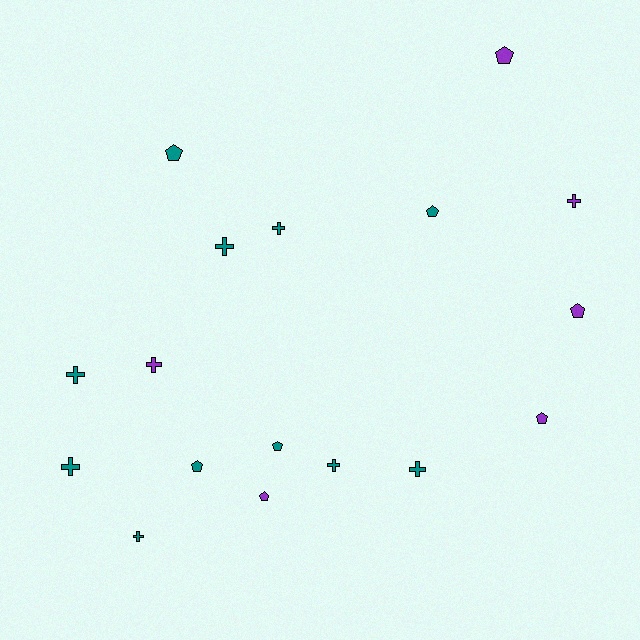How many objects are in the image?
There are 17 objects.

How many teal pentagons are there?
There are 4 teal pentagons.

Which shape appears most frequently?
Cross, with 9 objects.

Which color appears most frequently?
Teal, with 11 objects.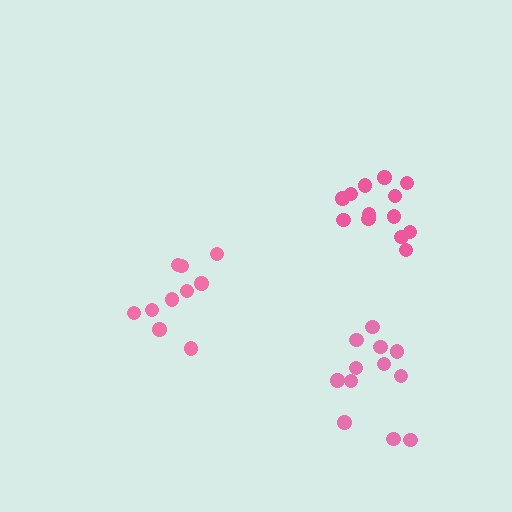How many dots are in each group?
Group 1: 10 dots, Group 2: 12 dots, Group 3: 13 dots (35 total).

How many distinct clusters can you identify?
There are 3 distinct clusters.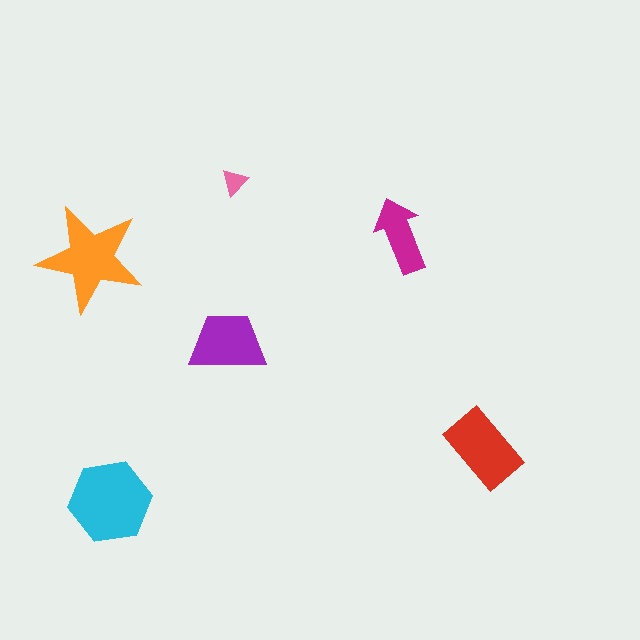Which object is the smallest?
The pink triangle.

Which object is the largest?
The cyan hexagon.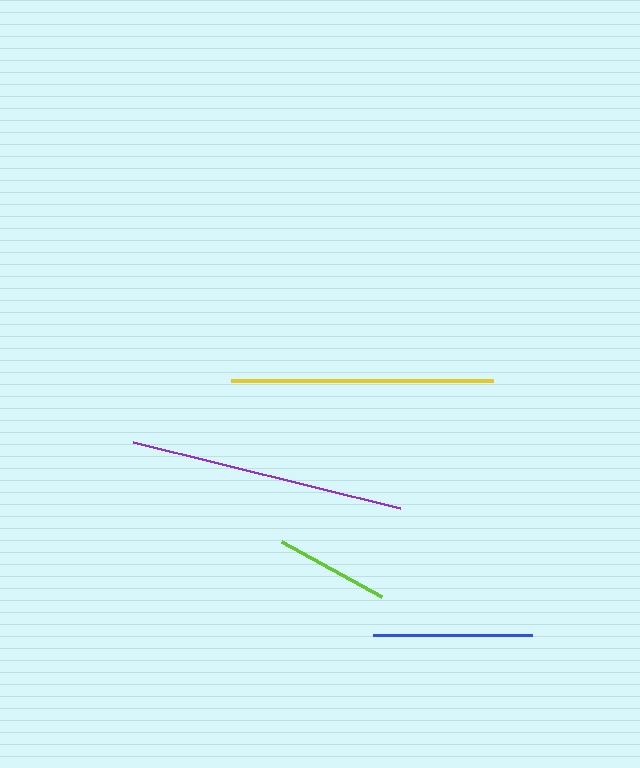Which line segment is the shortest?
The lime line is the shortest at approximately 114 pixels.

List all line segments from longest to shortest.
From longest to shortest: purple, yellow, blue, lime.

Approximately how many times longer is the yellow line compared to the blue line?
The yellow line is approximately 1.7 times the length of the blue line.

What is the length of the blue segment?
The blue segment is approximately 158 pixels long.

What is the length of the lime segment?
The lime segment is approximately 114 pixels long.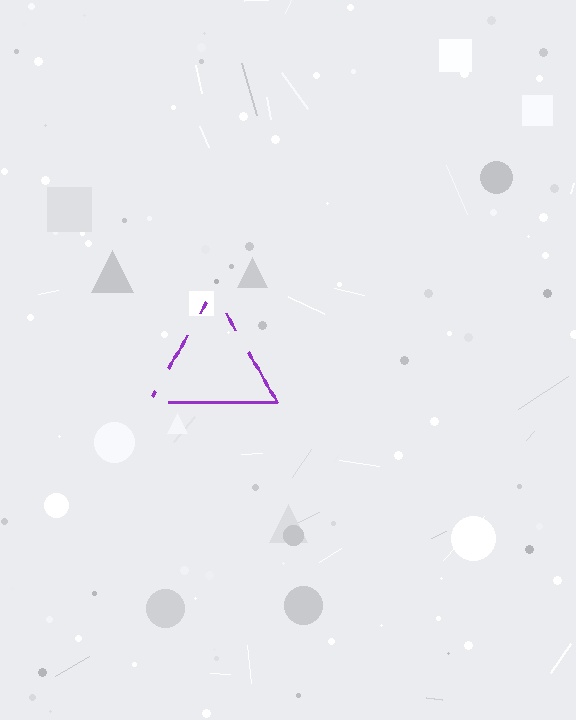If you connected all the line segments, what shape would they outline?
They would outline a triangle.